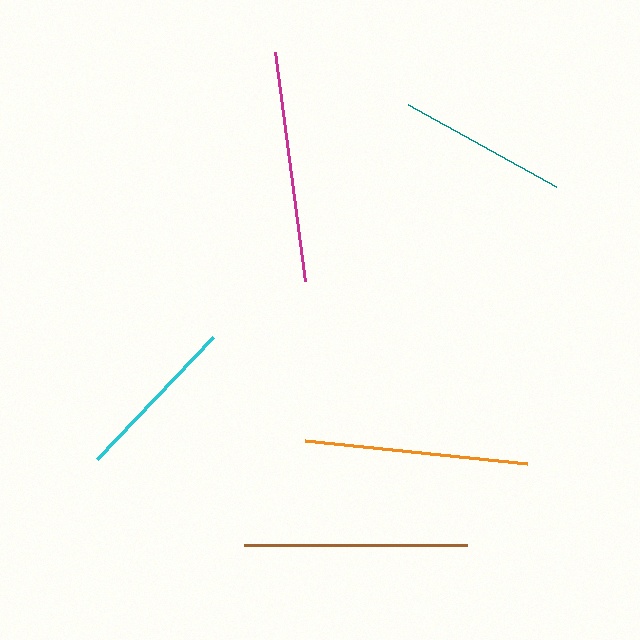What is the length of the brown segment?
The brown segment is approximately 223 pixels long.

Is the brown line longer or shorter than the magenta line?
The magenta line is longer than the brown line.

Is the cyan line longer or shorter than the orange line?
The orange line is longer than the cyan line.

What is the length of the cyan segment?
The cyan segment is approximately 168 pixels long.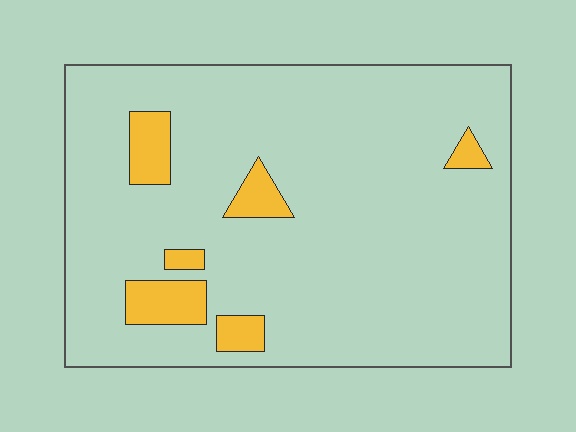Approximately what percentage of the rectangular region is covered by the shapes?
Approximately 10%.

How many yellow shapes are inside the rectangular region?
6.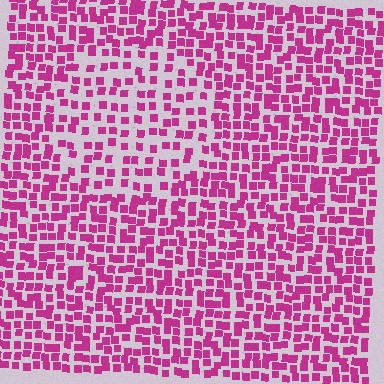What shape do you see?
I see a circle.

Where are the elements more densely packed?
The elements are more densely packed outside the circle boundary.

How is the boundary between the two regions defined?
The boundary is defined by a change in element density (approximately 1.7x ratio). All elements are the same color, size, and shape.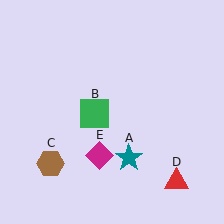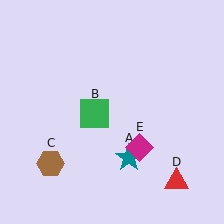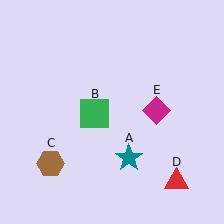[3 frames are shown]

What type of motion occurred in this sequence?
The magenta diamond (object E) rotated counterclockwise around the center of the scene.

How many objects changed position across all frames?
1 object changed position: magenta diamond (object E).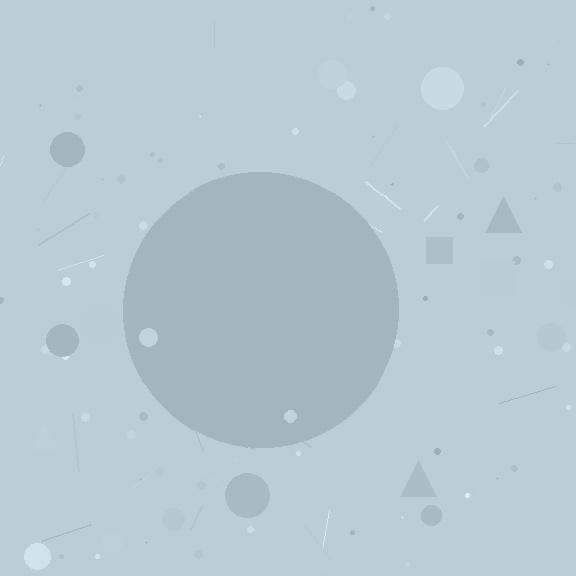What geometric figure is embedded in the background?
A circle is embedded in the background.